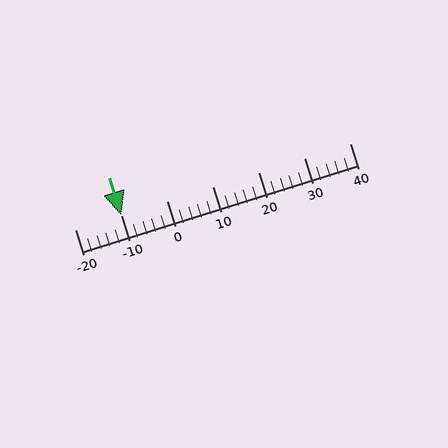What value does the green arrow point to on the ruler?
The green arrow points to approximately -10.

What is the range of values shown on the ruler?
The ruler shows values from -20 to 40.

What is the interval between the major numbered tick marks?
The major tick marks are spaced 10 units apart.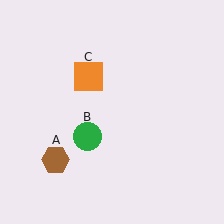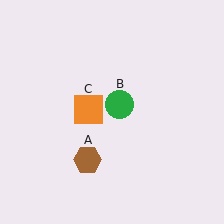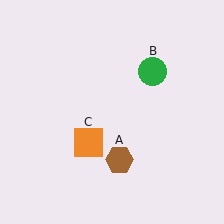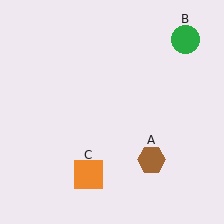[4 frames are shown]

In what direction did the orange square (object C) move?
The orange square (object C) moved down.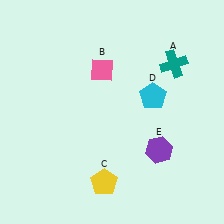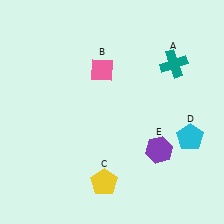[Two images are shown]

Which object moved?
The cyan pentagon (D) moved down.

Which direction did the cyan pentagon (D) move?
The cyan pentagon (D) moved down.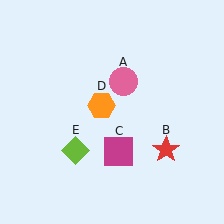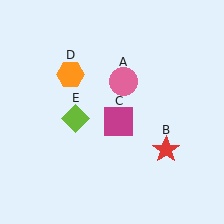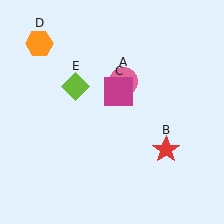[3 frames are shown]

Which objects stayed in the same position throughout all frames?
Pink circle (object A) and red star (object B) remained stationary.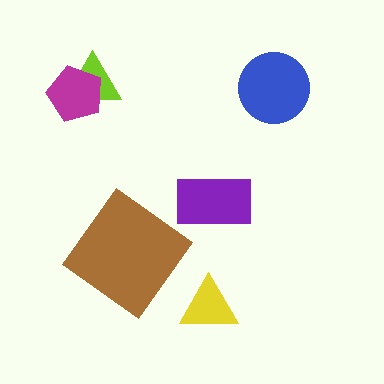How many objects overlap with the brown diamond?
0 objects overlap with the brown diamond.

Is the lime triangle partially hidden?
Yes, it is partially covered by another shape.